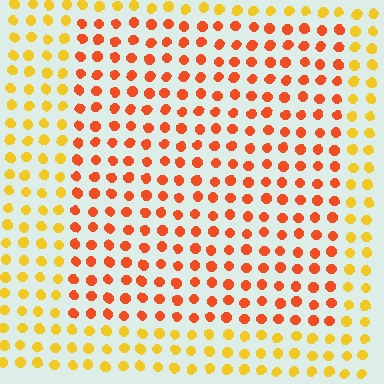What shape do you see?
I see a rectangle.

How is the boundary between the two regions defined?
The boundary is defined purely by a slight shift in hue (about 37 degrees). Spacing, size, and orientation are identical on both sides.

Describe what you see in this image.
The image is filled with small yellow elements in a uniform arrangement. A rectangle-shaped region is visible where the elements are tinted to a slightly different hue, forming a subtle color boundary.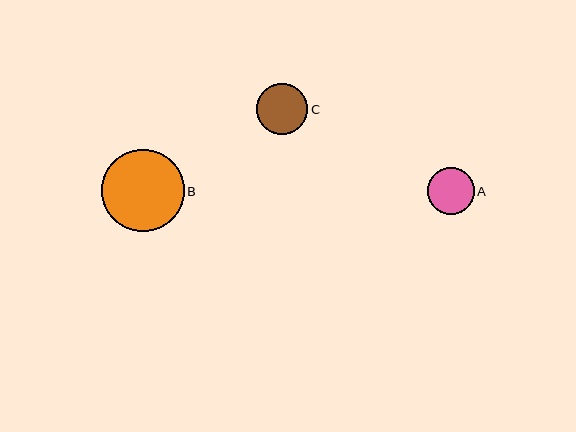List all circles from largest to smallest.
From largest to smallest: B, C, A.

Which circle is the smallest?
Circle A is the smallest with a size of approximately 47 pixels.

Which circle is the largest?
Circle B is the largest with a size of approximately 82 pixels.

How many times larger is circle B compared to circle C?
Circle B is approximately 1.6 times the size of circle C.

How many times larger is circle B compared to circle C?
Circle B is approximately 1.6 times the size of circle C.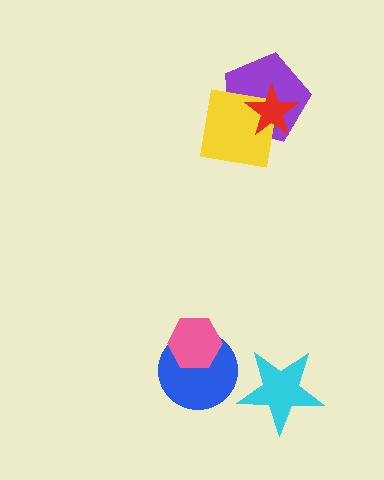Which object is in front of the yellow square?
The red star is in front of the yellow square.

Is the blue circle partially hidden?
Yes, it is partially covered by another shape.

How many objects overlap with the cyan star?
0 objects overlap with the cyan star.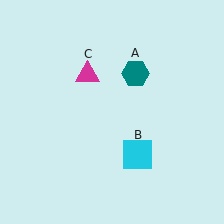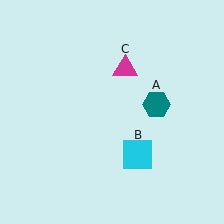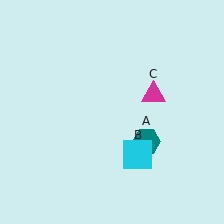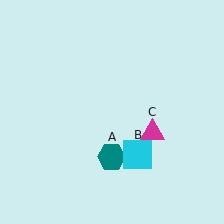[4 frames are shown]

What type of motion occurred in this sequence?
The teal hexagon (object A), magenta triangle (object C) rotated clockwise around the center of the scene.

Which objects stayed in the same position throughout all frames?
Cyan square (object B) remained stationary.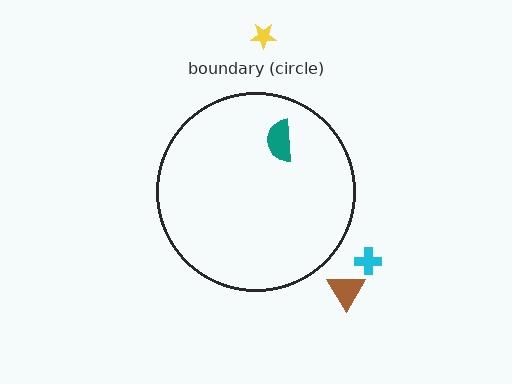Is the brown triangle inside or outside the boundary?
Outside.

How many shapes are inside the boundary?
1 inside, 3 outside.